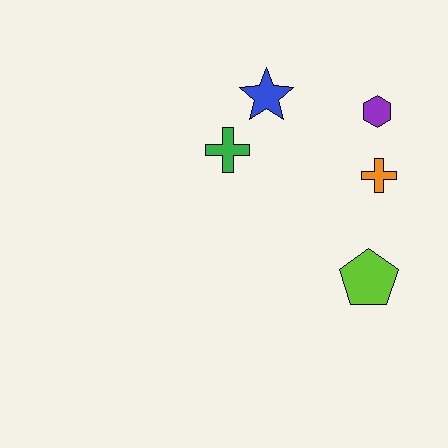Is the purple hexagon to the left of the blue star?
No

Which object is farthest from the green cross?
The lime pentagon is farthest from the green cross.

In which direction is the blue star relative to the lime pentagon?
The blue star is above the lime pentagon.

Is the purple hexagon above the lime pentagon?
Yes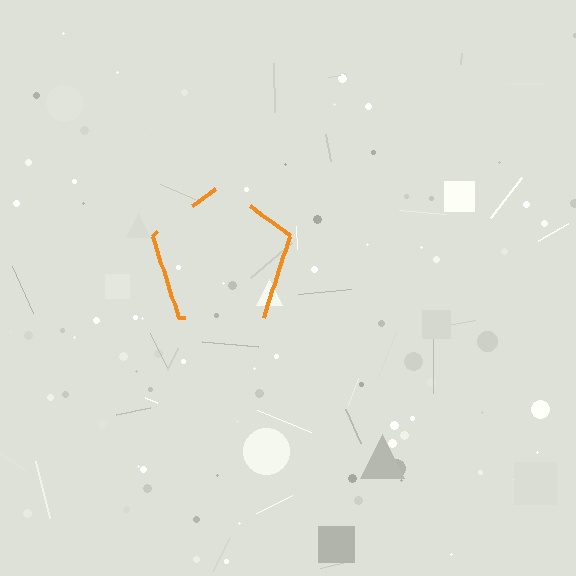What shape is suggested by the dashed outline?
The dashed outline suggests a pentagon.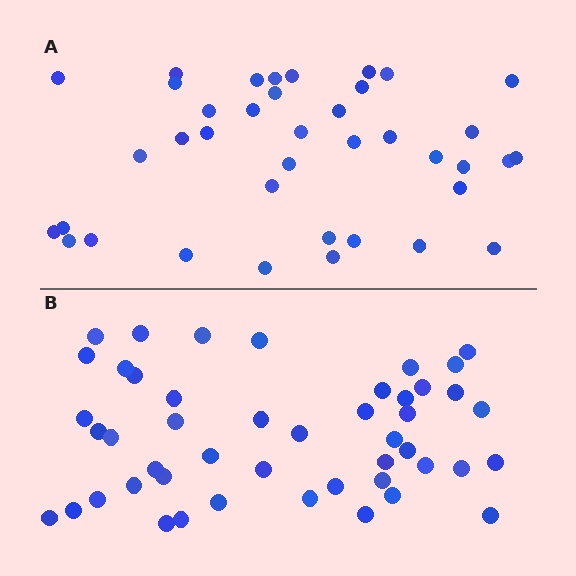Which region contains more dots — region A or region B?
Region B (the bottom region) has more dots.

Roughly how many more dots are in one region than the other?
Region B has roughly 8 or so more dots than region A.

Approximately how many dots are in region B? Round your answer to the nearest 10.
About 50 dots. (The exact count is 47, which rounds to 50.)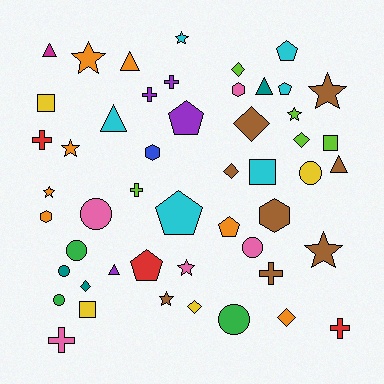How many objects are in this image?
There are 50 objects.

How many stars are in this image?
There are 9 stars.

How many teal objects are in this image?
There are 3 teal objects.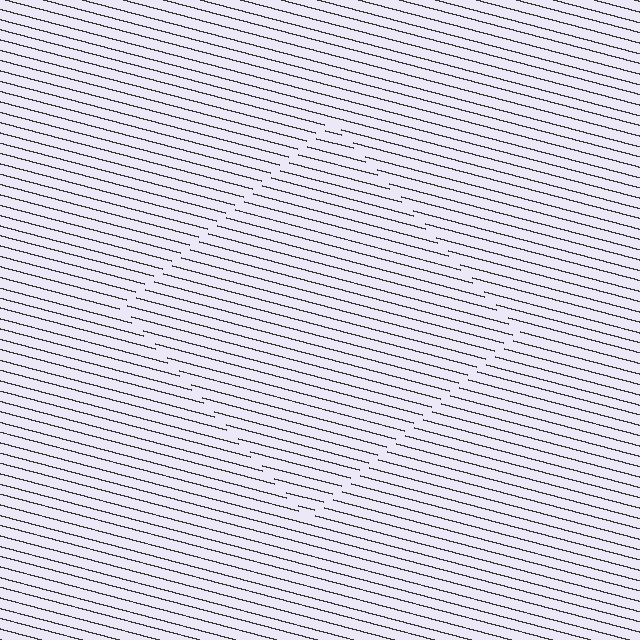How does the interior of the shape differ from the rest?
The interior of the shape contains the same grating, shifted by half a period — the contour is defined by the phase discontinuity where line-ends from the inner and outer gratings abut.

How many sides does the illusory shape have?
4 sides — the line-ends trace a square.